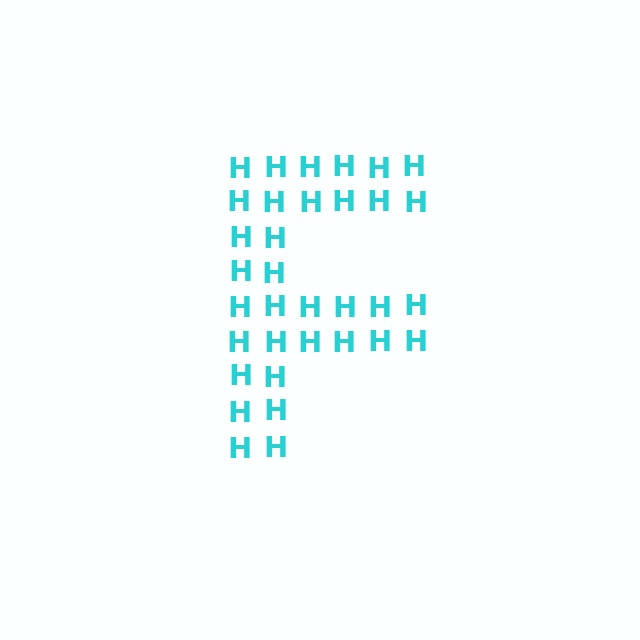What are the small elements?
The small elements are letter H's.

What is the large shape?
The large shape is the letter F.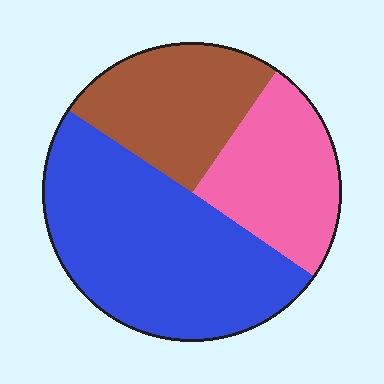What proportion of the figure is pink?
Pink takes up about one quarter (1/4) of the figure.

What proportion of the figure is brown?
Brown takes up about one quarter (1/4) of the figure.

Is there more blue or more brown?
Blue.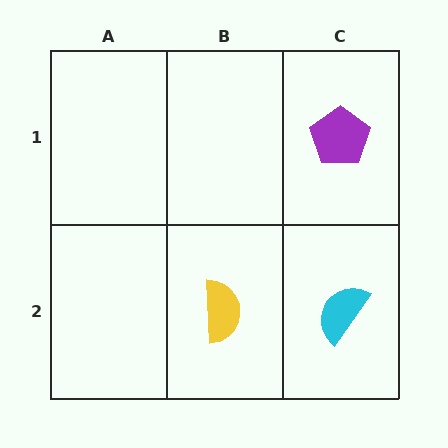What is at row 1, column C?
A purple pentagon.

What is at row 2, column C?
A cyan semicircle.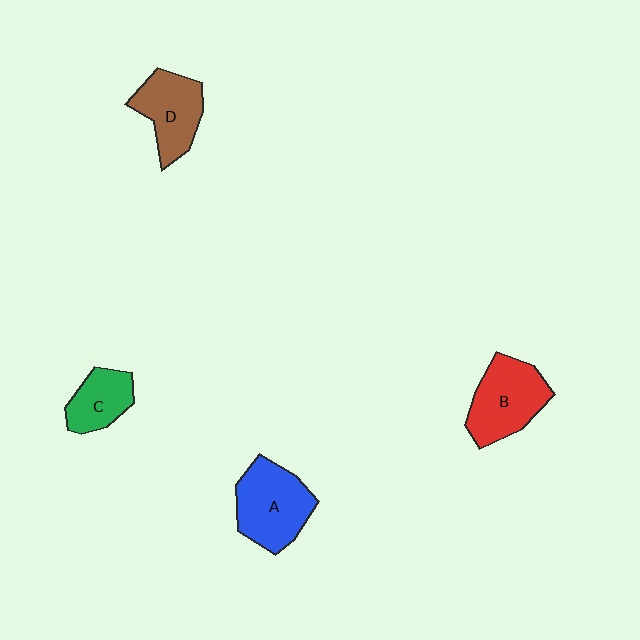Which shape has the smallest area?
Shape C (green).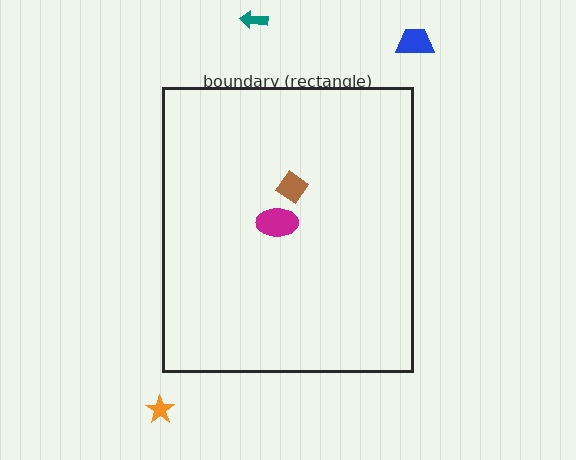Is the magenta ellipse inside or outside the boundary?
Inside.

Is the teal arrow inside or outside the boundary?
Outside.